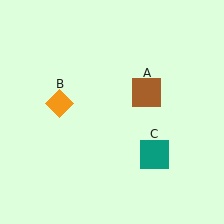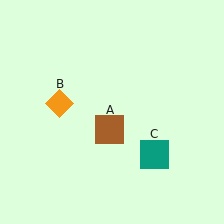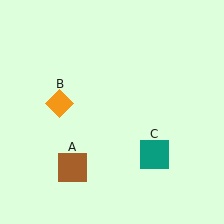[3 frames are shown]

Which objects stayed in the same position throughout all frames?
Orange diamond (object B) and teal square (object C) remained stationary.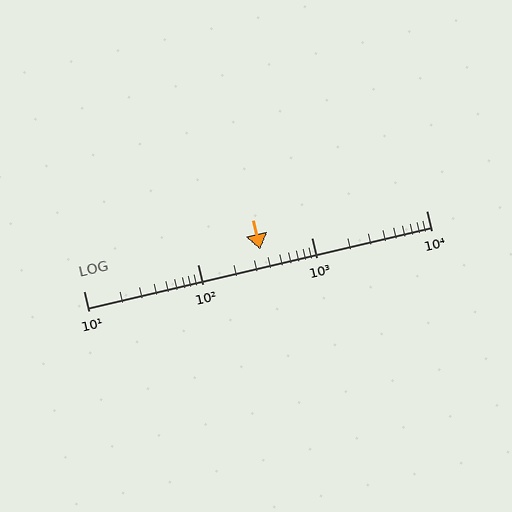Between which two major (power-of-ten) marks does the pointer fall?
The pointer is between 100 and 1000.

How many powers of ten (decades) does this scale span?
The scale spans 3 decades, from 10 to 10000.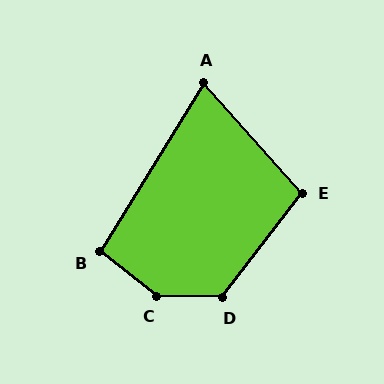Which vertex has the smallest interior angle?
A, at approximately 73 degrees.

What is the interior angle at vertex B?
Approximately 96 degrees (obtuse).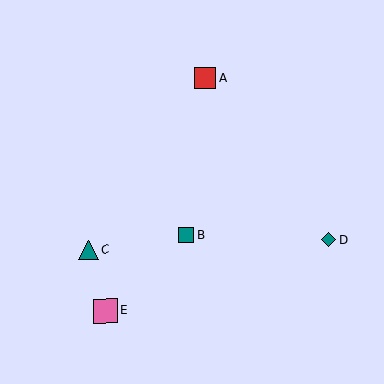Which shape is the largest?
The pink square (labeled E) is the largest.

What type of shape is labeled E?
Shape E is a pink square.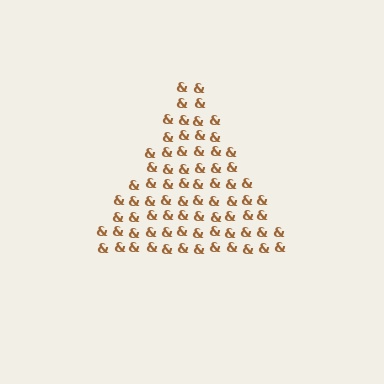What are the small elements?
The small elements are ampersands.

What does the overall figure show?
The overall figure shows a triangle.